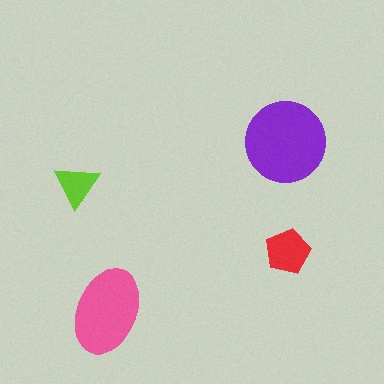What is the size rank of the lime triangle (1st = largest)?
4th.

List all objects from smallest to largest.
The lime triangle, the red pentagon, the pink ellipse, the purple circle.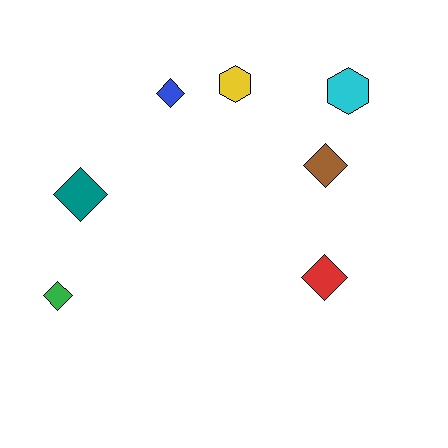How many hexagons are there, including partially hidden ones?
There are 2 hexagons.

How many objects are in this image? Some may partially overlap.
There are 7 objects.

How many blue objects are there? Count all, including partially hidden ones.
There is 1 blue object.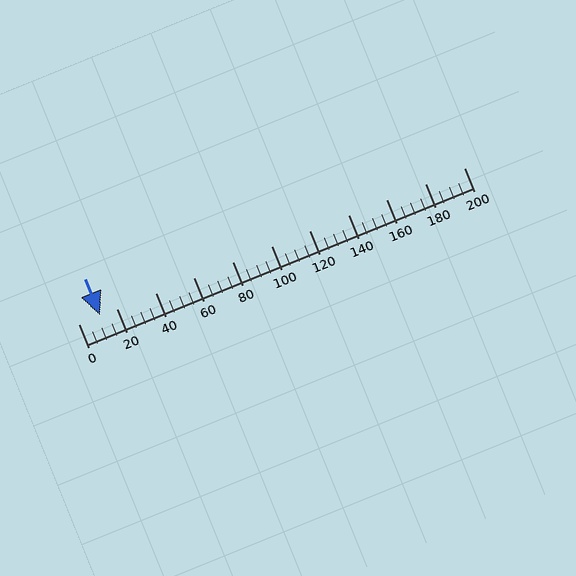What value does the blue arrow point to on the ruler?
The blue arrow points to approximately 12.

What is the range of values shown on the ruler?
The ruler shows values from 0 to 200.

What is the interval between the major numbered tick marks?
The major tick marks are spaced 20 units apart.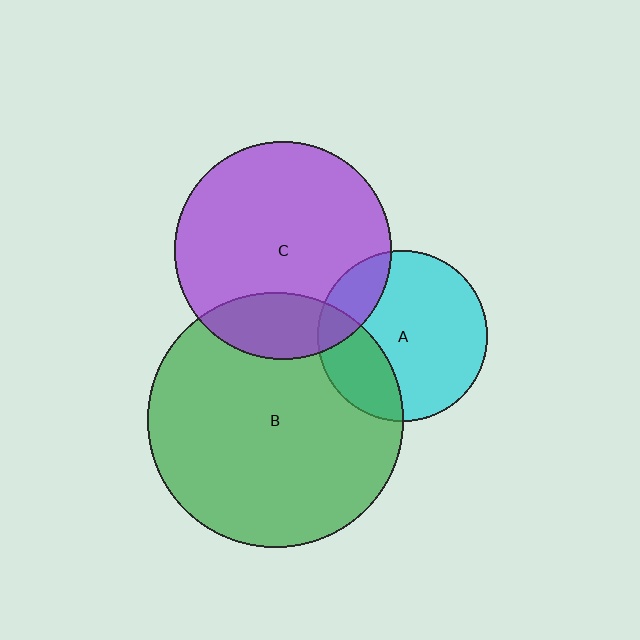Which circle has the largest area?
Circle B (green).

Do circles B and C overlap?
Yes.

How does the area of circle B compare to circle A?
Approximately 2.2 times.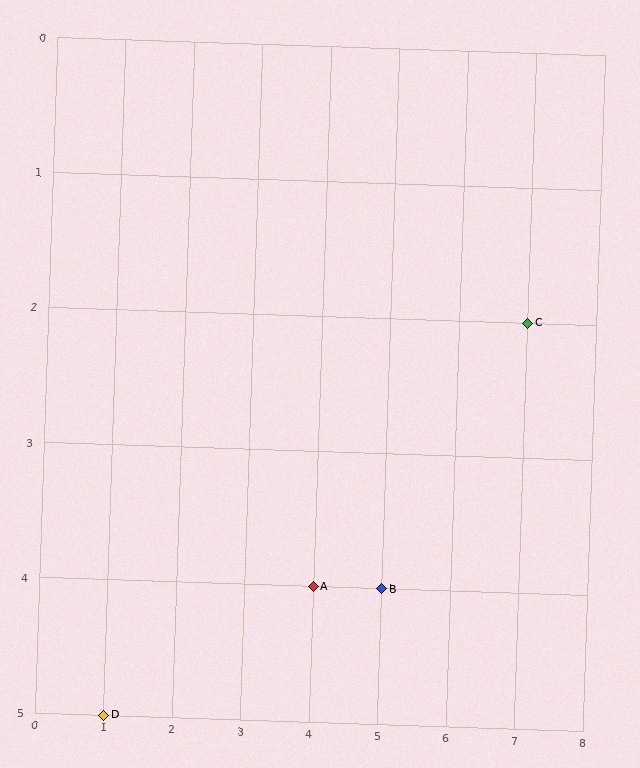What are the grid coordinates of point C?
Point C is at grid coordinates (7, 2).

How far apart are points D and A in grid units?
Points D and A are 3 columns and 1 row apart (about 3.2 grid units diagonally).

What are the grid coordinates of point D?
Point D is at grid coordinates (1, 5).